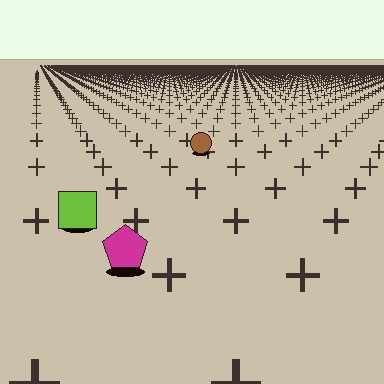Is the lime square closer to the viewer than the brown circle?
Yes. The lime square is closer — you can tell from the texture gradient: the ground texture is coarser near it.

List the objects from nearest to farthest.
From nearest to farthest: the magenta pentagon, the lime square, the brown circle.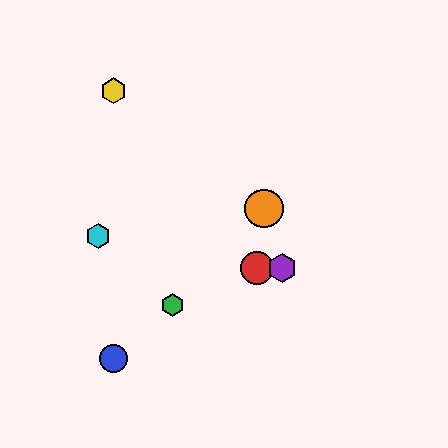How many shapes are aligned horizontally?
2 shapes (the red circle, the purple hexagon) are aligned horizontally.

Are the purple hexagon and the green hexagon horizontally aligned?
No, the purple hexagon is at y≈268 and the green hexagon is at y≈305.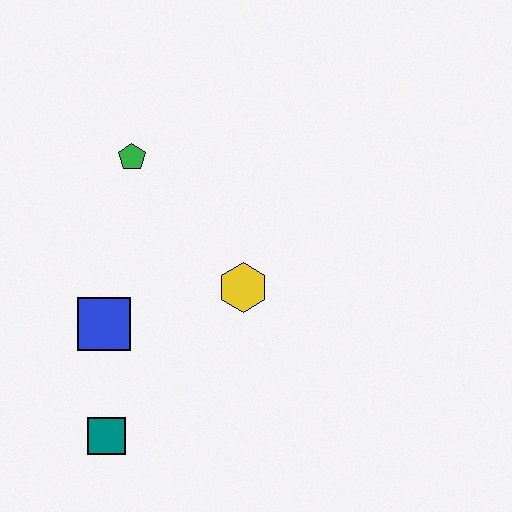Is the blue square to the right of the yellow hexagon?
No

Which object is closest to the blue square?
The teal square is closest to the blue square.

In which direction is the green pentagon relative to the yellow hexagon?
The green pentagon is above the yellow hexagon.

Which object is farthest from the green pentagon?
The teal square is farthest from the green pentagon.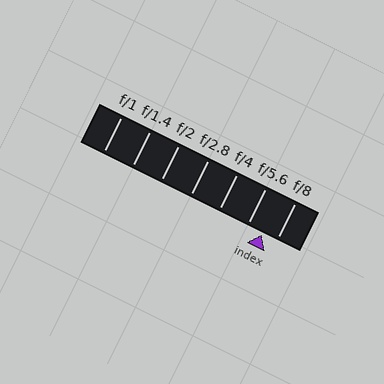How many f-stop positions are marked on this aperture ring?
There are 7 f-stop positions marked.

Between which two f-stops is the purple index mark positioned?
The index mark is between f/5.6 and f/8.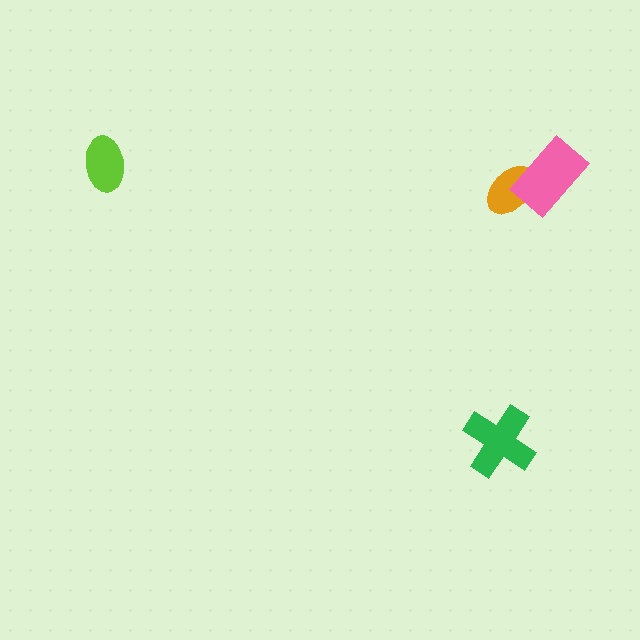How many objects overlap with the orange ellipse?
1 object overlaps with the orange ellipse.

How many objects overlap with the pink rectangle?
1 object overlaps with the pink rectangle.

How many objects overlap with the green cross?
0 objects overlap with the green cross.